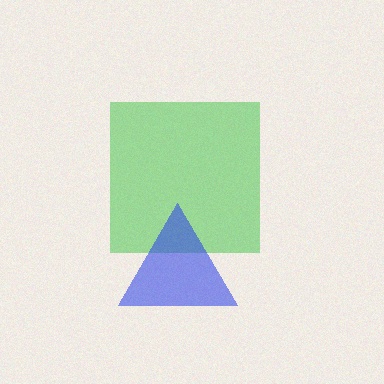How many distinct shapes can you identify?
There are 2 distinct shapes: a green square, a blue triangle.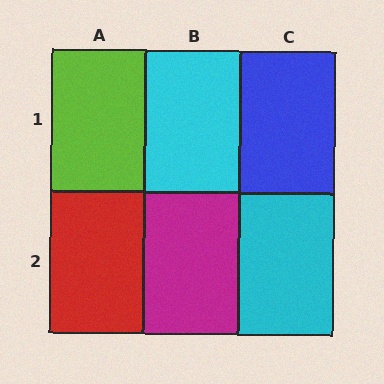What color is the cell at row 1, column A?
Lime.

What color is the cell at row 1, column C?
Blue.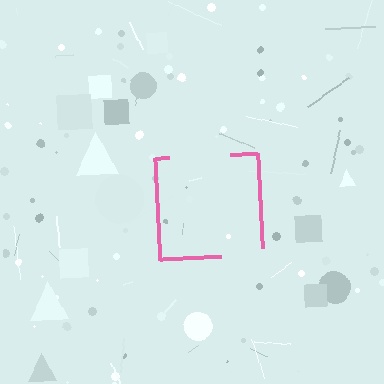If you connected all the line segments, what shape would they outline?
They would outline a square.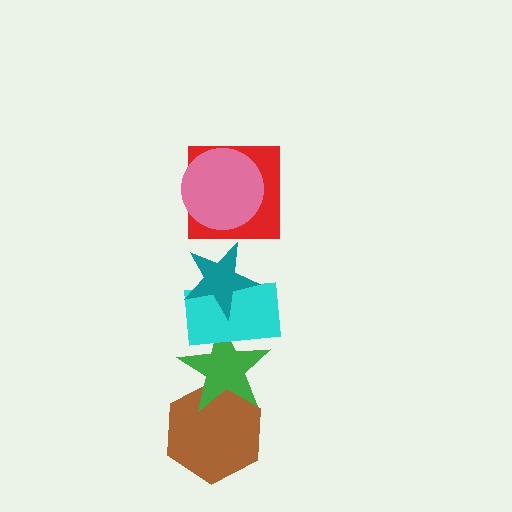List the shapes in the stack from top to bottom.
From top to bottom: the pink circle, the red square, the teal star, the cyan rectangle, the green star, the brown hexagon.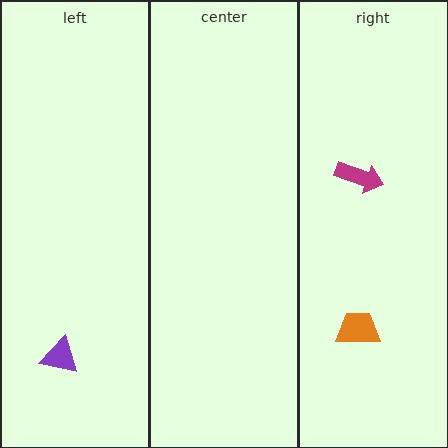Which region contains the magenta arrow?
The right region.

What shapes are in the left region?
The purple triangle.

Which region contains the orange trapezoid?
The right region.